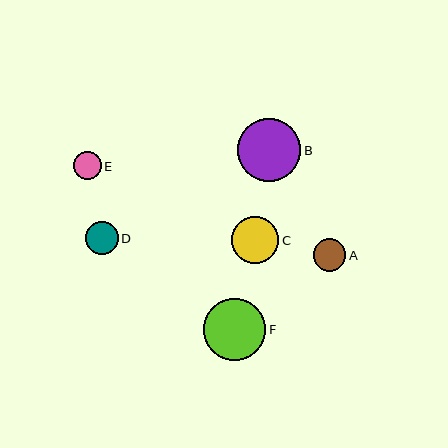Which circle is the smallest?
Circle E is the smallest with a size of approximately 28 pixels.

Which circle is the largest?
Circle B is the largest with a size of approximately 63 pixels.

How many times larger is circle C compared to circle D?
Circle C is approximately 1.4 times the size of circle D.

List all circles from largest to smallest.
From largest to smallest: B, F, C, D, A, E.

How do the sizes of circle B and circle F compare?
Circle B and circle F are approximately the same size.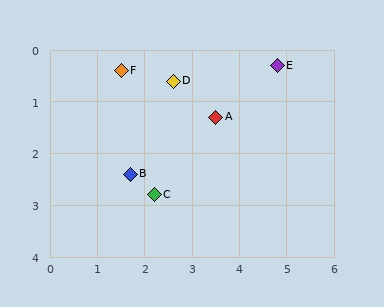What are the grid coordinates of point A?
Point A is at approximately (3.5, 1.3).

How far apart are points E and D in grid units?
Points E and D are about 2.2 grid units apart.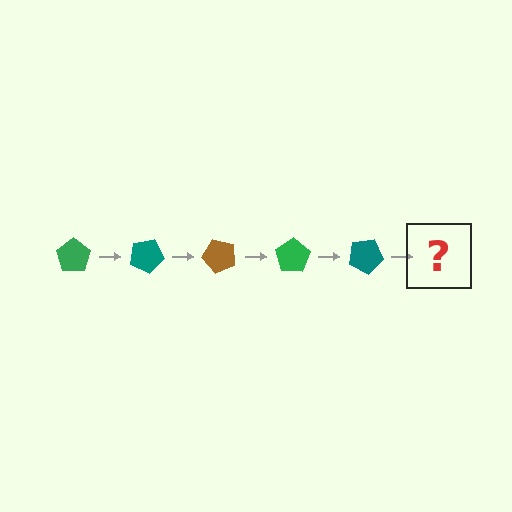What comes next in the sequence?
The next element should be a brown pentagon, rotated 125 degrees from the start.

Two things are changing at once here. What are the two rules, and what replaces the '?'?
The two rules are that it rotates 25 degrees each step and the color cycles through green, teal, and brown. The '?' should be a brown pentagon, rotated 125 degrees from the start.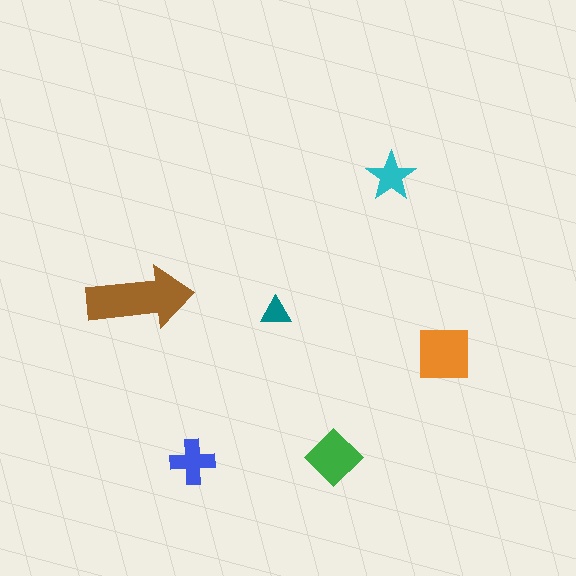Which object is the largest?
The brown arrow.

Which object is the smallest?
The teal triangle.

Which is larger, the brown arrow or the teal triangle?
The brown arrow.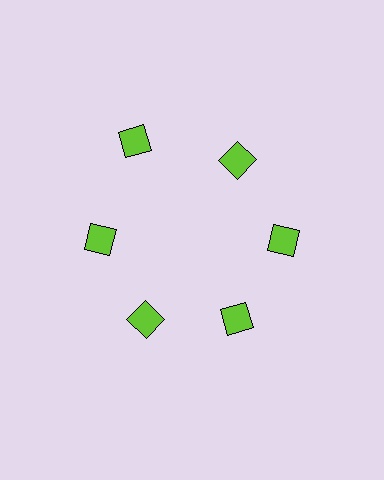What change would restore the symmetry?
The symmetry would be restored by moving it inward, back onto the ring so that all 6 squares sit at equal angles and equal distance from the center.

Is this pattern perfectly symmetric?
No. The 6 lime squares are arranged in a ring, but one element near the 11 o'clock position is pushed outward from the center, breaking the 6-fold rotational symmetry.